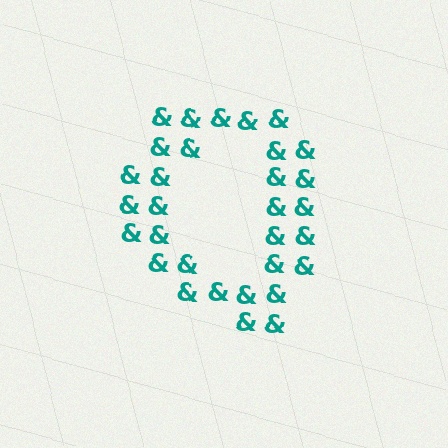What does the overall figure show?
The overall figure shows the letter Q.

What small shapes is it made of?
It is made of small ampersands.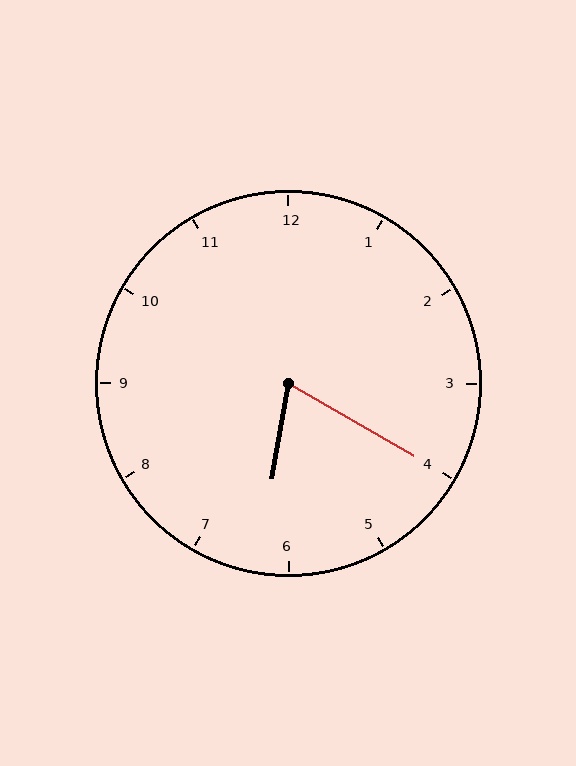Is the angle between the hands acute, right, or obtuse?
It is acute.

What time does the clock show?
6:20.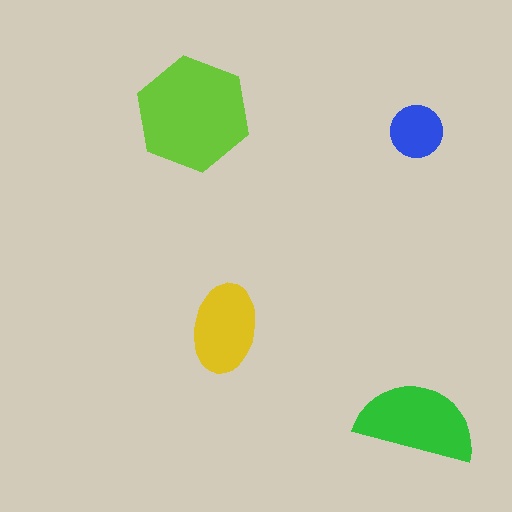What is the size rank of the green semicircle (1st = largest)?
2nd.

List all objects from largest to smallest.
The lime hexagon, the green semicircle, the yellow ellipse, the blue circle.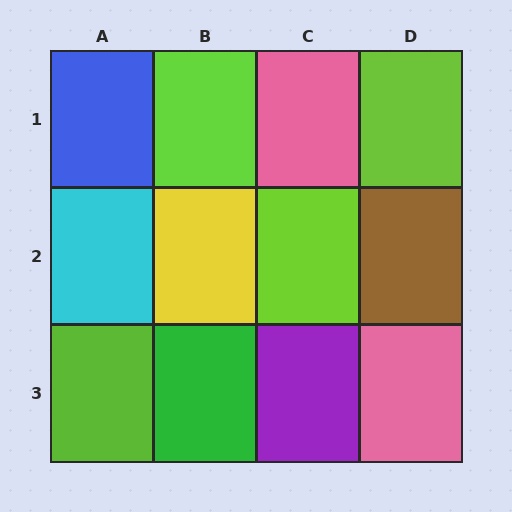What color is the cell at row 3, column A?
Lime.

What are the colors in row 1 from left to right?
Blue, lime, pink, lime.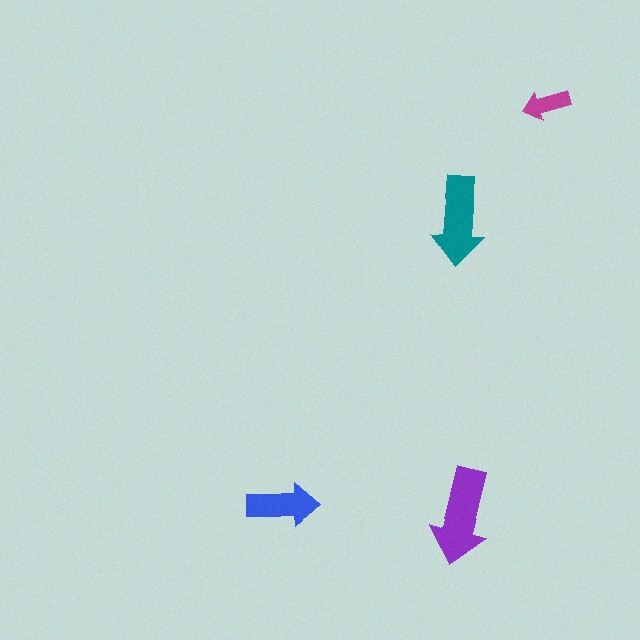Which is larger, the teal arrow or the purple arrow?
The purple one.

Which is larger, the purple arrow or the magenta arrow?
The purple one.